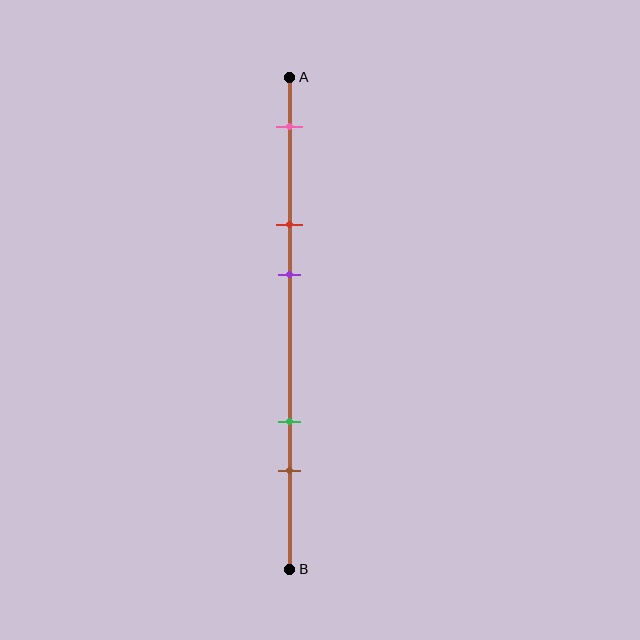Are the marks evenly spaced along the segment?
No, the marks are not evenly spaced.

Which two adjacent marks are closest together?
The red and purple marks are the closest adjacent pair.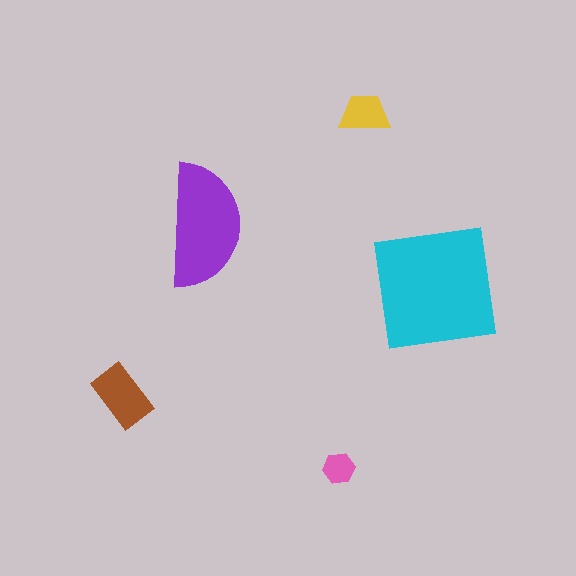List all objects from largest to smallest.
The cyan square, the purple semicircle, the brown rectangle, the yellow trapezoid, the pink hexagon.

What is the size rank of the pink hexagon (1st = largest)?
5th.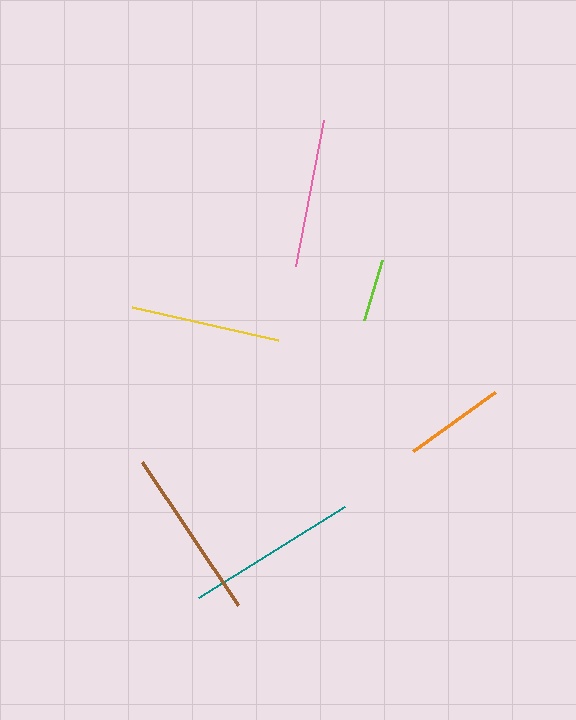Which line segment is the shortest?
The lime line is the shortest at approximately 63 pixels.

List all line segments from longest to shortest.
From longest to shortest: brown, teal, yellow, pink, orange, lime.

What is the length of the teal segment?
The teal segment is approximately 172 pixels long.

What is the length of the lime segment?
The lime segment is approximately 63 pixels long.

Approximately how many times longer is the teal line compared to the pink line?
The teal line is approximately 1.2 times the length of the pink line.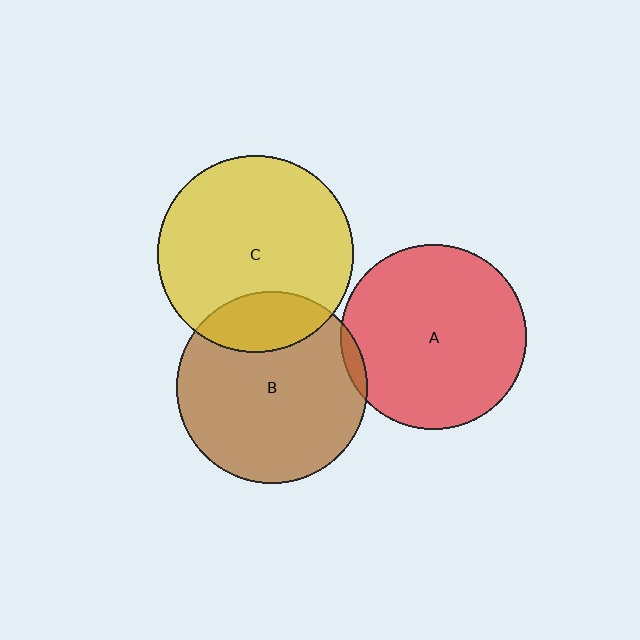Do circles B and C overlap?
Yes.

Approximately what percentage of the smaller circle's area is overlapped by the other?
Approximately 20%.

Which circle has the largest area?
Circle C (yellow).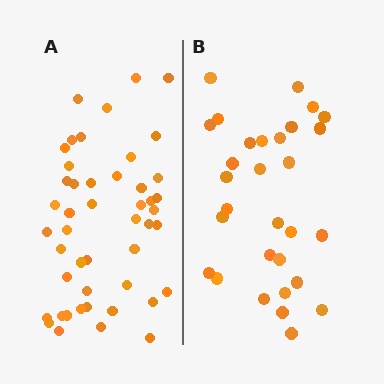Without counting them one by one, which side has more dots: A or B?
Region A (the left region) has more dots.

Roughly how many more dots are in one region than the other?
Region A has approximately 15 more dots than region B.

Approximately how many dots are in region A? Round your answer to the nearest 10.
About 50 dots. (The exact count is 47, which rounds to 50.)